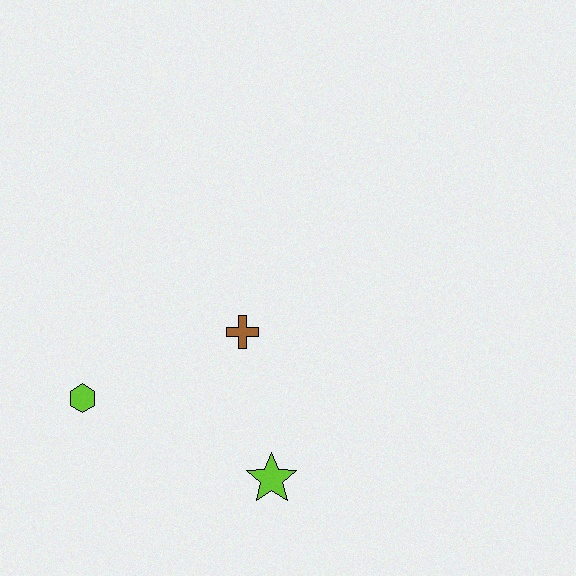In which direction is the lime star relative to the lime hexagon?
The lime star is to the right of the lime hexagon.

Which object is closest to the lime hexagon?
The brown cross is closest to the lime hexagon.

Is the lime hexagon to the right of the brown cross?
No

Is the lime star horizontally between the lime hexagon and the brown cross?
No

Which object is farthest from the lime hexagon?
The lime star is farthest from the lime hexagon.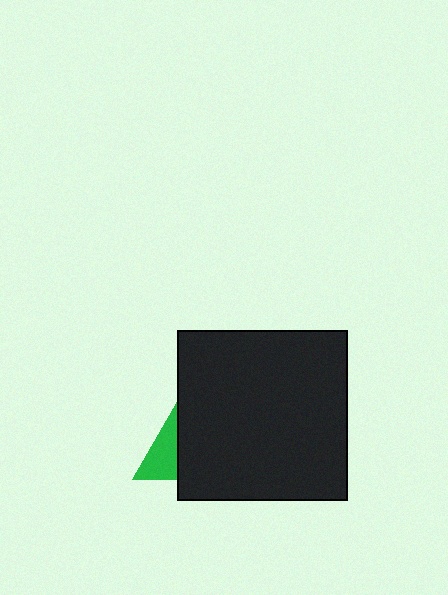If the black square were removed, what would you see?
You would see the complete green triangle.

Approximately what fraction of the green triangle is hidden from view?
Roughly 68% of the green triangle is hidden behind the black square.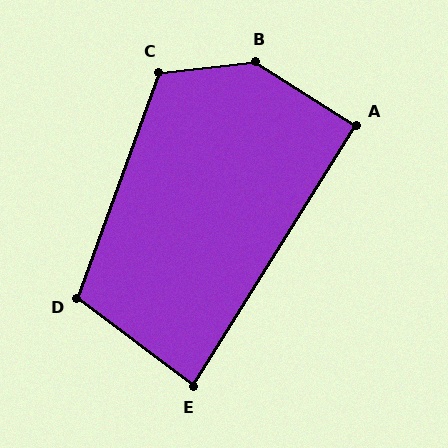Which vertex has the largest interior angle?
B, at approximately 142 degrees.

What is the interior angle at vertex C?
Approximately 116 degrees (obtuse).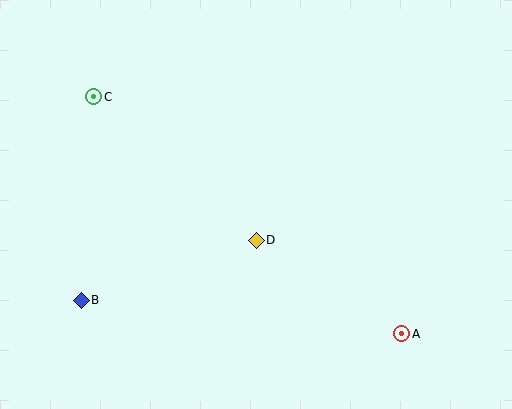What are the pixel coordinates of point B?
Point B is at (81, 300).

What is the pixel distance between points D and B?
The distance between D and B is 185 pixels.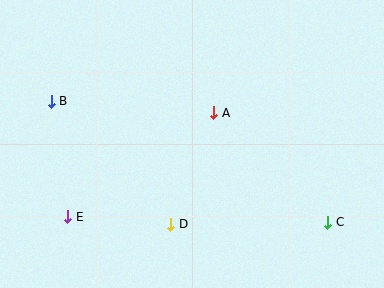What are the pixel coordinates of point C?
Point C is at (328, 222).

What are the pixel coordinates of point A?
Point A is at (214, 113).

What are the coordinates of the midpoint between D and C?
The midpoint between D and C is at (249, 223).